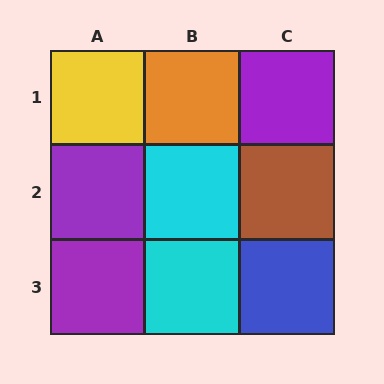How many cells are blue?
1 cell is blue.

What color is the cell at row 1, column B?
Orange.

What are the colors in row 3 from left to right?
Purple, cyan, blue.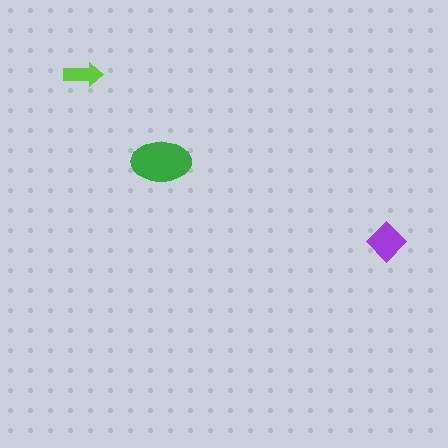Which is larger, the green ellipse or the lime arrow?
The green ellipse.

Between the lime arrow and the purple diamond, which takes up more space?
The purple diamond.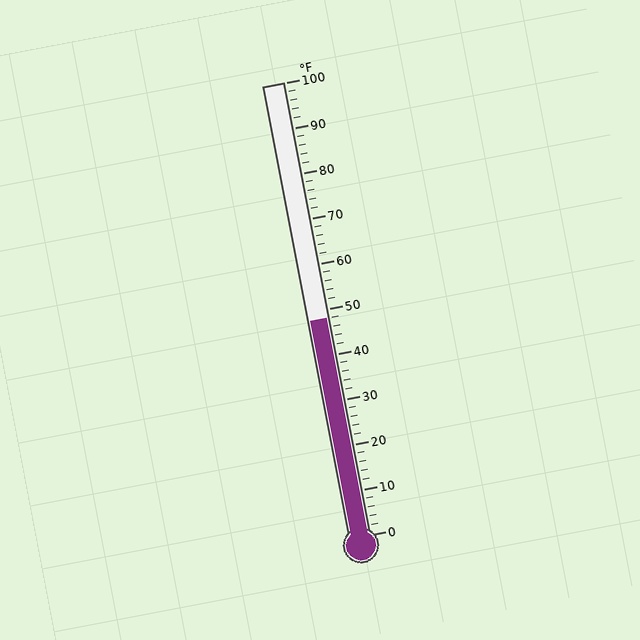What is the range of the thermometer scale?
The thermometer scale ranges from 0°F to 100°F.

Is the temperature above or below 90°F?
The temperature is below 90°F.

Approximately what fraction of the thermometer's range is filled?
The thermometer is filled to approximately 50% of its range.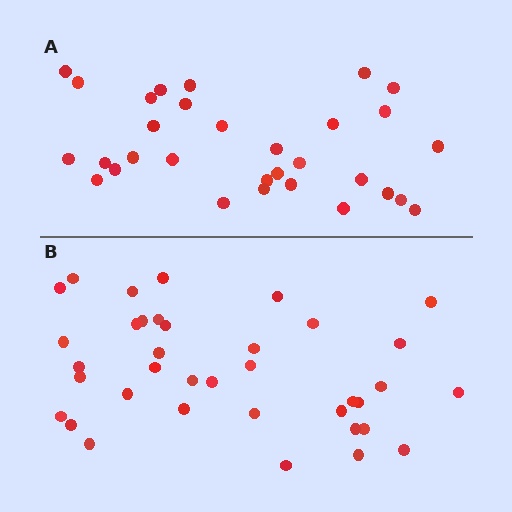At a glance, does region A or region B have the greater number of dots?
Region B (the bottom region) has more dots.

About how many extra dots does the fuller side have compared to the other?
Region B has about 6 more dots than region A.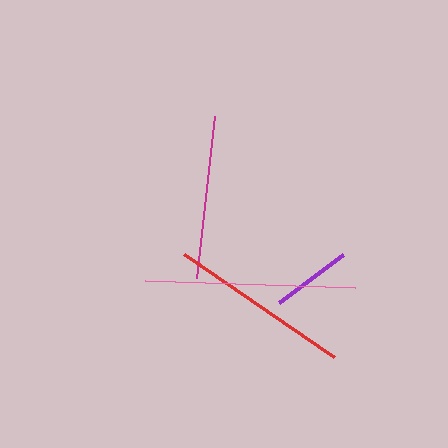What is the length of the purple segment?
The purple segment is approximately 80 pixels long.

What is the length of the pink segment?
The pink segment is approximately 211 pixels long.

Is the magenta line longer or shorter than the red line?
The red line is longer than the magenta line.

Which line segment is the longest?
The pink line is the longest at approximately 211 pixels.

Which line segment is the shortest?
The purple line is the shortest at approximately 80 pixels.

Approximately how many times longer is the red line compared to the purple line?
The red line is approximately 2.3 times the length of the purple line.